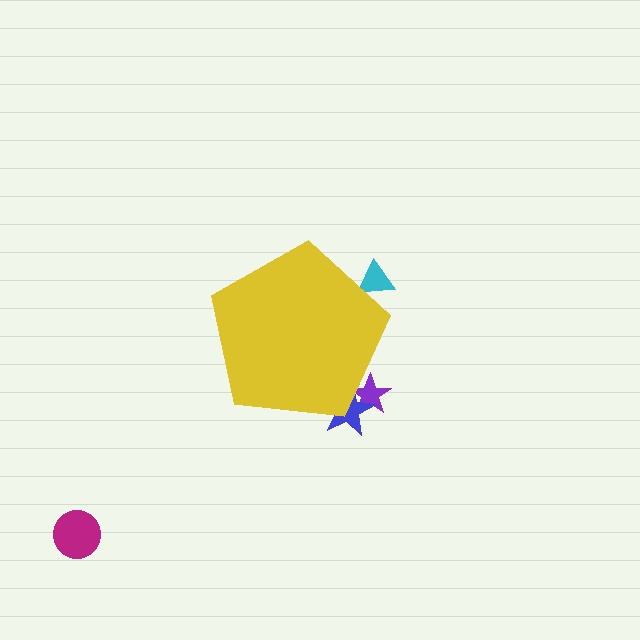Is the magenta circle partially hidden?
No, the magenta circle is fully visible.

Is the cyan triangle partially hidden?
Yes, the cyan triangle is partially hidden behind the yellow pentagon.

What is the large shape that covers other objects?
A yellow pentagon.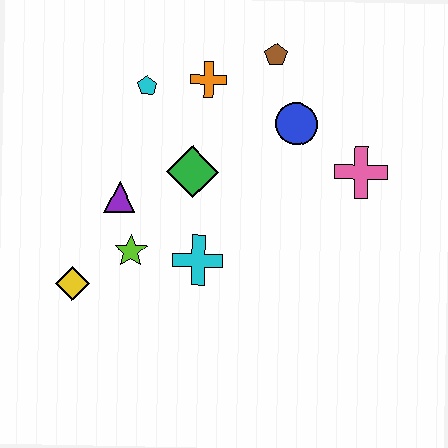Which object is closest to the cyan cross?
The lime star is closest to the cyan cross.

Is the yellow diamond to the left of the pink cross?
Yes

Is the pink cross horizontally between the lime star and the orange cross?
No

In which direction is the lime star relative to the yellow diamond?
The lime star is to the right of the yellow diamond.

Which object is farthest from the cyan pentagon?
The pink cross is farthest from the cyan pentagon.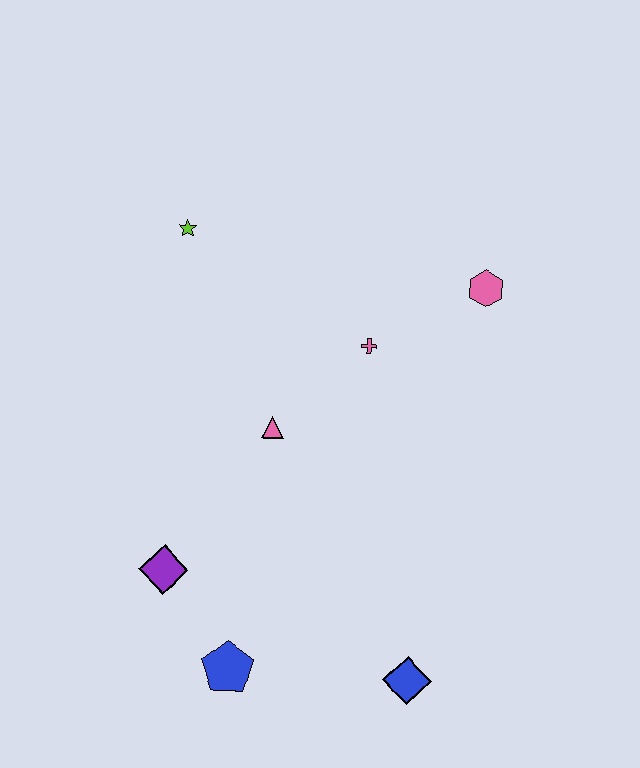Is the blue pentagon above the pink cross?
No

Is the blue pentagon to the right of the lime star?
Yes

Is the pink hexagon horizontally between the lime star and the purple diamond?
No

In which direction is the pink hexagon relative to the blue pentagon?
The pink hexagon is above the blue pentagon.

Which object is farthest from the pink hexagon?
The blue pentagon is farthest from the pink hexagon.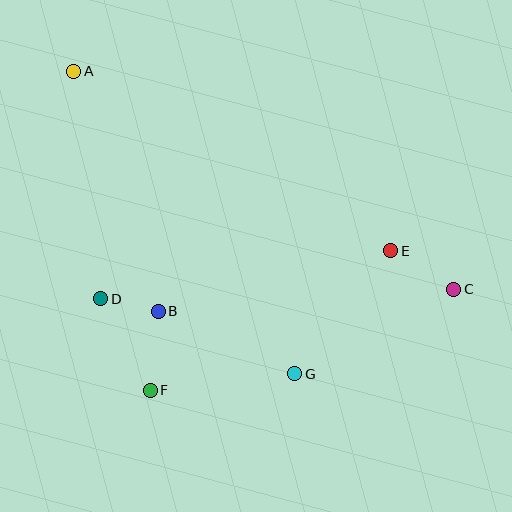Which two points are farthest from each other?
Points A and C are farthest from each other.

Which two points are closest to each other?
Points B and D are closest to each other.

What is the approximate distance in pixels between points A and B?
The distance between A and B is approximately 254 pixels.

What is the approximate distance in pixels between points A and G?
The distance between A and G is approximately 375 pixels.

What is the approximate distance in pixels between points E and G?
The distance between E and G is approximately 156 pixels.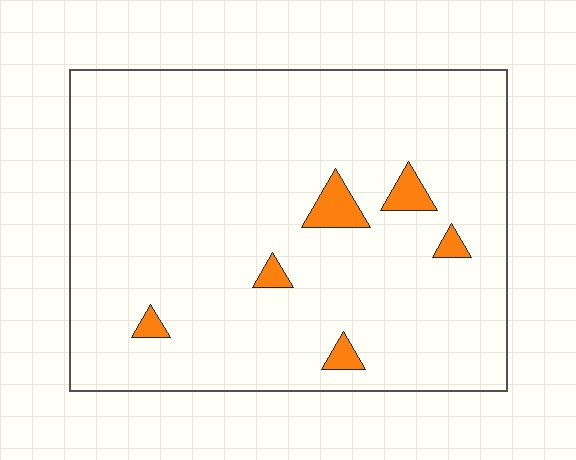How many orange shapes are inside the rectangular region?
6.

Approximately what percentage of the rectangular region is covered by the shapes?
Approximately 5%.